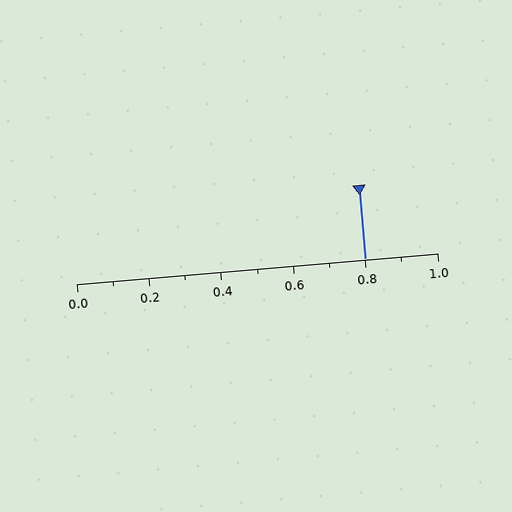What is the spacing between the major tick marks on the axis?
The major ticks are spaced 0.2 apart.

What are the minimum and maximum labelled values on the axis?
The axis runs from 0.0 to 1.0.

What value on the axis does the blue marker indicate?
The marker indicates approximately 0.8.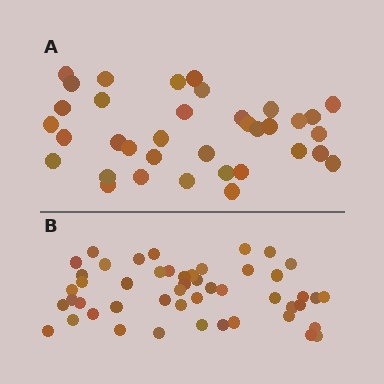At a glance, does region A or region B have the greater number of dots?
Region B (the bottom region) has more dots.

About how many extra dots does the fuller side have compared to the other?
Region B has approximately 15 more dots than region A.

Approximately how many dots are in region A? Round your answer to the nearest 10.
About 40 dots. (The exact count is 36, which rounds to 40.)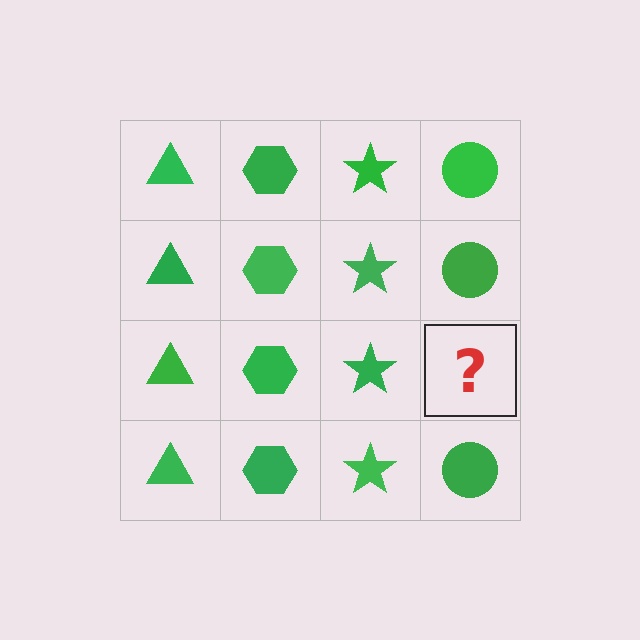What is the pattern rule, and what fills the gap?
The rule is that each column has a consistent shape. The gap should be filled with a green circle.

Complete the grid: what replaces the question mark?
The question mark should be replaced with a green circle.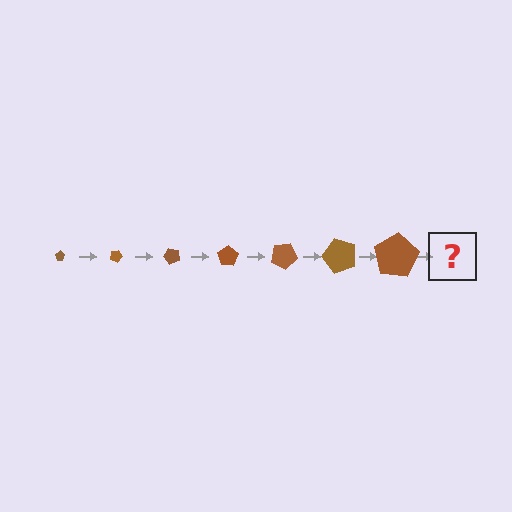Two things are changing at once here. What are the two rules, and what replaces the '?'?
The two rules are that the pentagon grows larger each step and it rotates 25 degrees each step. The '?' should be a pentagon, larger than the previous one and rotated 175 degrees from the start.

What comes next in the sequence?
The next element should be a pentagon, larger than the previous one and rotated 175 degrees from the start.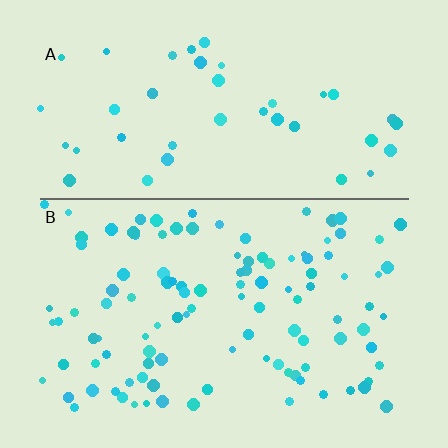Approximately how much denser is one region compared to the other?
Approximately 2.7× — region B over region A.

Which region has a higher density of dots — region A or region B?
B (the bottom).